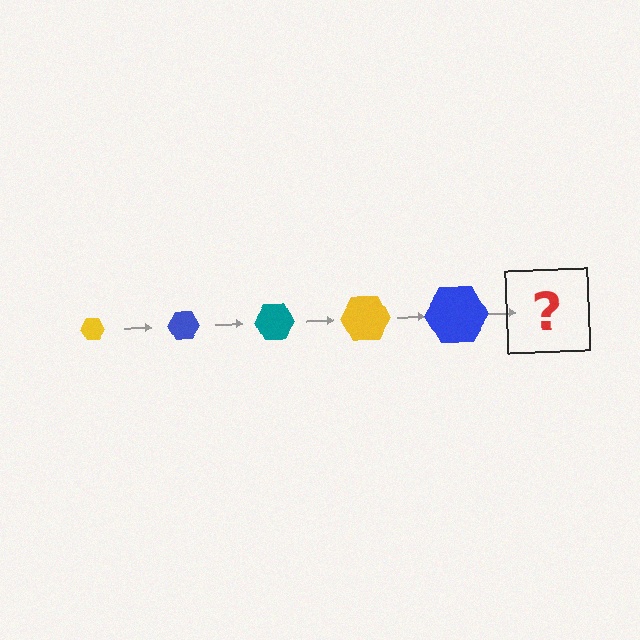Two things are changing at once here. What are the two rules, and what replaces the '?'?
The two rules are that the hexagon grows larger each step and the color cycles through yellow, blue, and teal. The '?' should be a teal hexagon, larger than the previous one.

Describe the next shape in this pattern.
It should be a teal hexagon, larger than the previous one.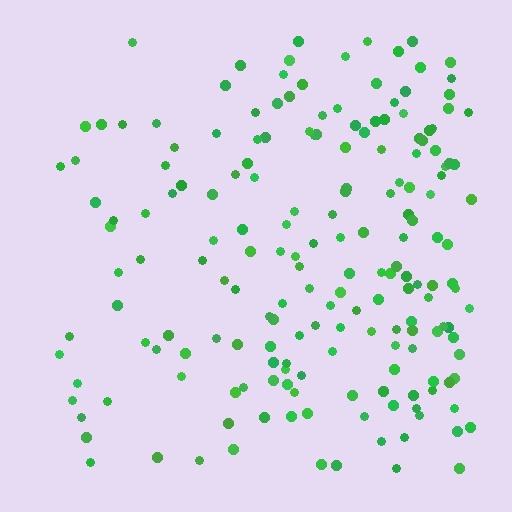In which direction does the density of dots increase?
From left to right, with the right side densest.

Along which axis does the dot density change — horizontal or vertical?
Horizontal.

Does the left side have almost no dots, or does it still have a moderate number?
Still a moderate number, just noticeably fewer than the right.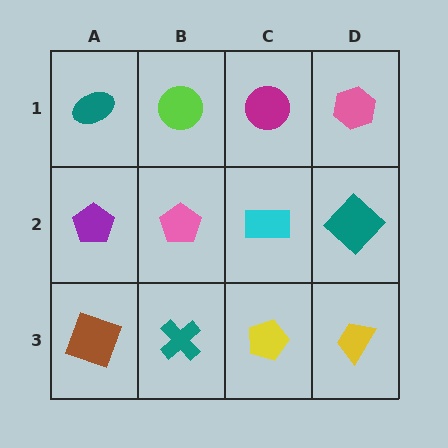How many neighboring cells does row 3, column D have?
2.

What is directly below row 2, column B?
A teal cross.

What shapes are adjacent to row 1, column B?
A pink pentagon (row 2, column B), a teal ellipse (row 1, column A), a magenta circle (row 1, column C).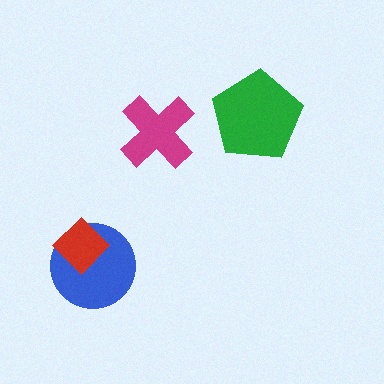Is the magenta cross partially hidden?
No, no other shape covers it.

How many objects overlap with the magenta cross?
0 objects overlap with the magenta cross.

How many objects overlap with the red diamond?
1 object overlaps with the red diamond.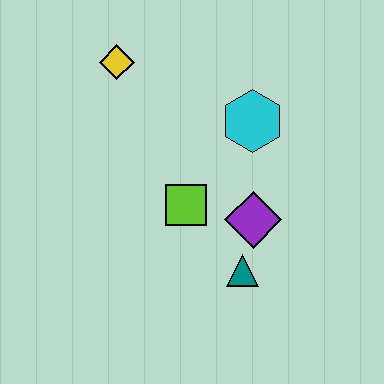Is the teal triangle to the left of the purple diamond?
Yes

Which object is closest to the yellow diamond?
The cyan hexagon is closest to the yellow diamond.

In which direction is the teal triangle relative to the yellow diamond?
The teal triangle is below the yellow diamond.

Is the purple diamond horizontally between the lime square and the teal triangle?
No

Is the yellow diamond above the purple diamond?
Yes